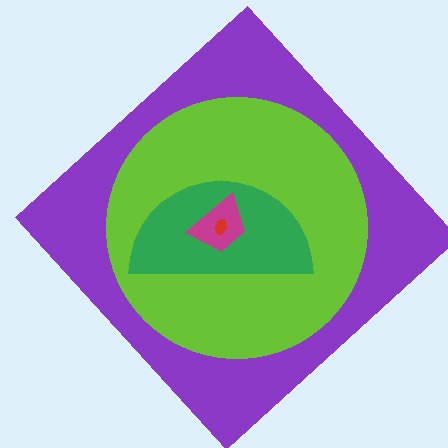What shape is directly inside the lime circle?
The green semicircle.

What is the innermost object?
The red ellipse.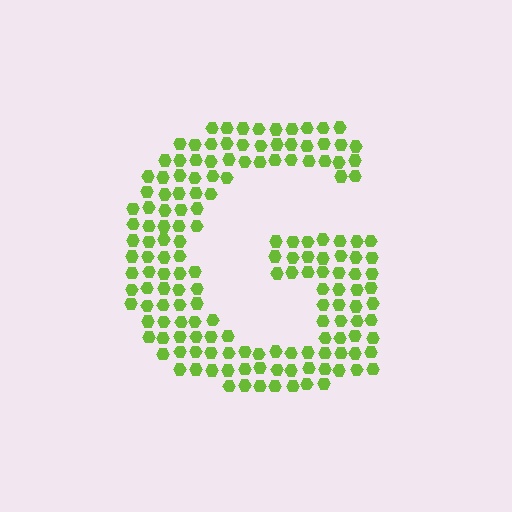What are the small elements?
The small elements are hexagons.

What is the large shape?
The large shape is the letter G.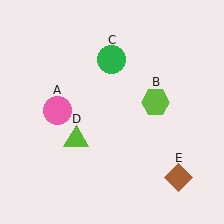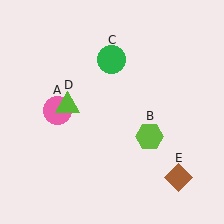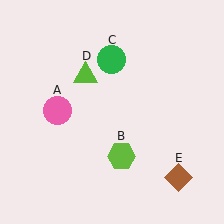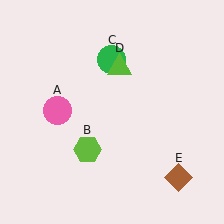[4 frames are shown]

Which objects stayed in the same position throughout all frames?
Pink circle (object A) and green circle (object C) and brown diamond (object E) remained stationary.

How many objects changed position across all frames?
2 objects changed position: lime hexagon (object B), lime triangle (object D).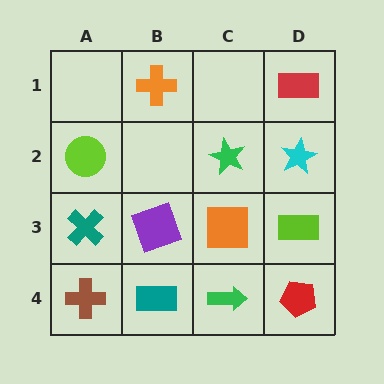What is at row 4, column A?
A brown cross.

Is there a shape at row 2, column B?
No, that cell is empty.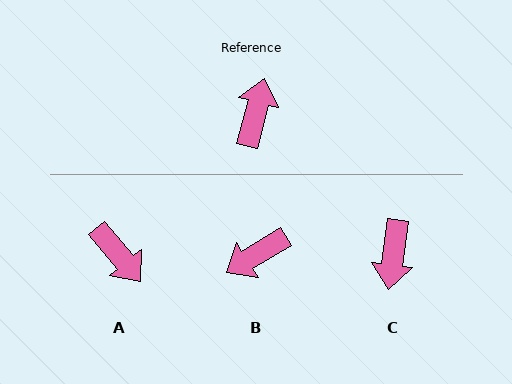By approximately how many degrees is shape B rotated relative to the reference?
Approximately 136 degrees counter-clockwise.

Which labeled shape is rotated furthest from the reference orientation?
C, about 173 degrees away.